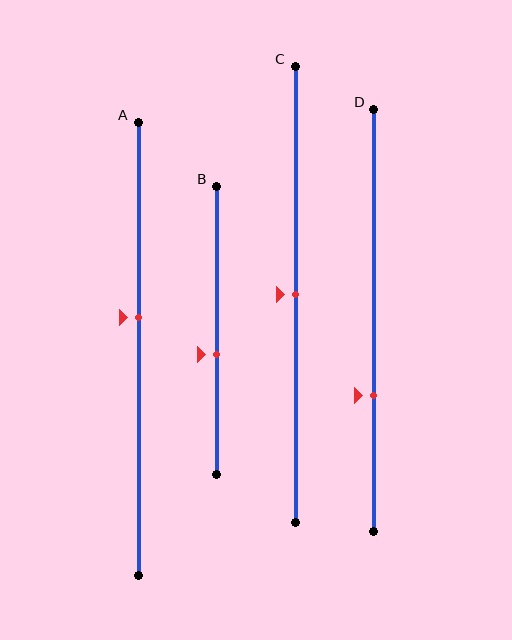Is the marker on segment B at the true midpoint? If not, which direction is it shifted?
No, the marker on segment B is shifted downward by about 8% of the segment length.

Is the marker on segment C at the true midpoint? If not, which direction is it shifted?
Yes, the marker on segment C is at the true midpoint.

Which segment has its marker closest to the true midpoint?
Segment C has its marker closest to the true midpoint.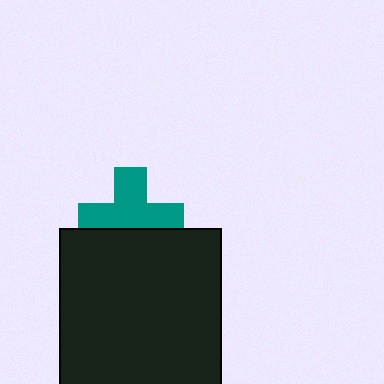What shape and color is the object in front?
The object in front is a black square.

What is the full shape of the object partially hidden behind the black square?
The partially hidden object is a teal cross.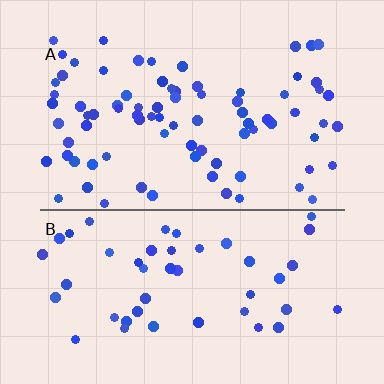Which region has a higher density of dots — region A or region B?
A (the top).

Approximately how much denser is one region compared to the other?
Approximately 1.7× — region A over region B.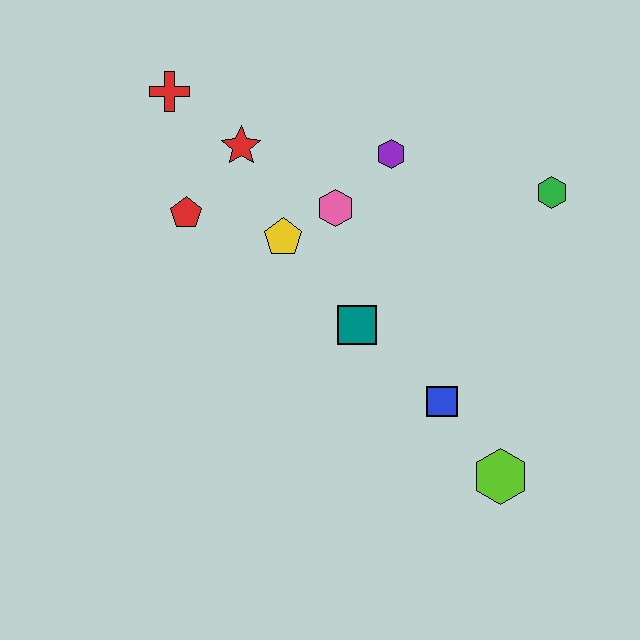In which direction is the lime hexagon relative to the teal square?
The lime hexagon is below the teal square.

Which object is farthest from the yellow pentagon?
The lime hexagon is farthest from the yellow pentagon.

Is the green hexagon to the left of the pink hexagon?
No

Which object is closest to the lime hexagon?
The blue square is closest to the lime hexagon.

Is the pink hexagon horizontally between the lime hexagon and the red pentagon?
Yes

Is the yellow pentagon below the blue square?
No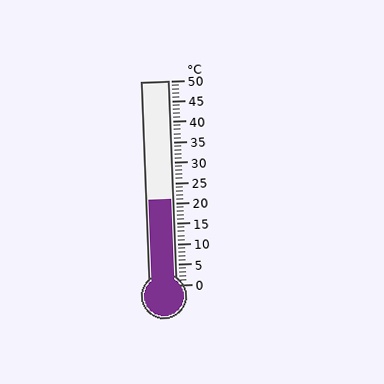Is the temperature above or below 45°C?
The temperature is below 45°C.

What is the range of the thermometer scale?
The thermometer scale ranges from 0°C to 50°C.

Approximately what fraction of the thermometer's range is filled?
The thermometer is filled to approximately 40% of its range.